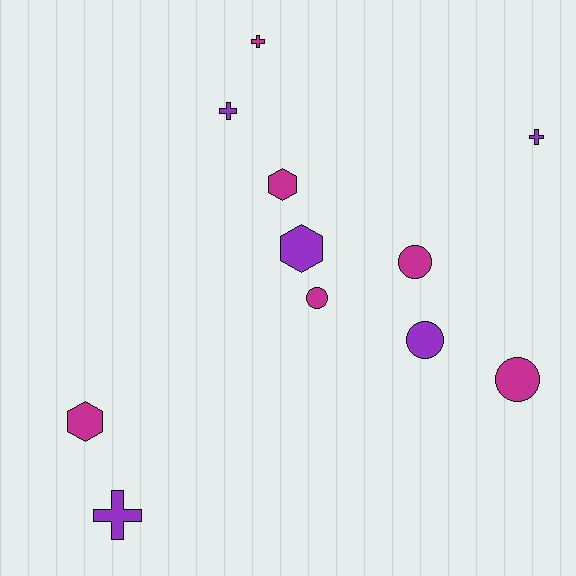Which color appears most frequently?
Magenta, with 6 objects.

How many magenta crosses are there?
There is 1 magenta cross.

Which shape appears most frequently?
Cross, with 4 objects.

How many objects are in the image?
There are 11 objects.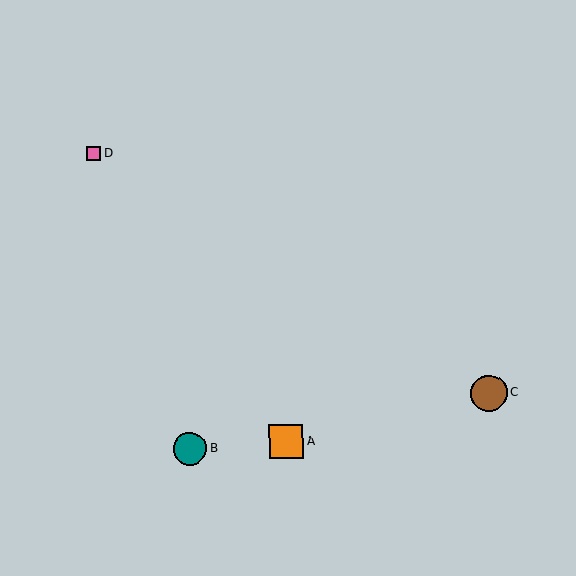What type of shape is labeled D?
Shape D is a pink square.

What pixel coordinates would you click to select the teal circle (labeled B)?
Click at (190, 448) to select the teal circle B.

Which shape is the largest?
The brown circle (labeled C) is the largest.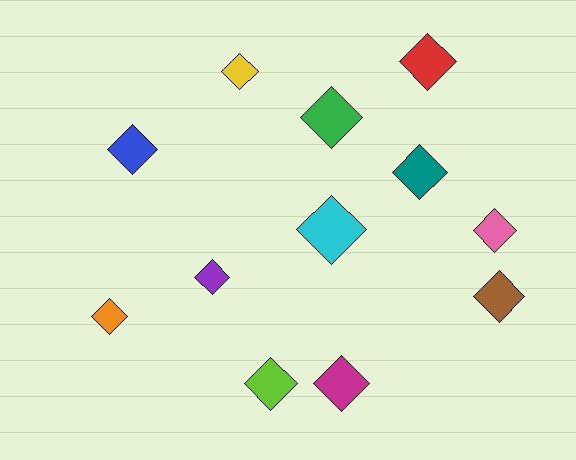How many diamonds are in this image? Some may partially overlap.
There are 12 diamonds.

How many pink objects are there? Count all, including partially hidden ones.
There is 1 pink object.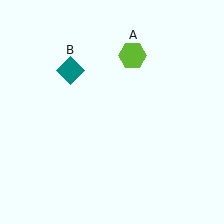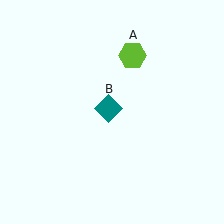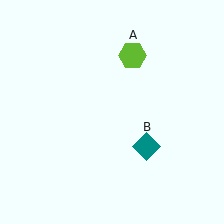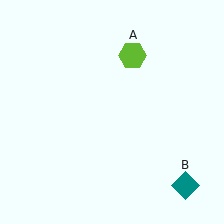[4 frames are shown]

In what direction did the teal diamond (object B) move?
The teal diamond (object B) moved down and to the right.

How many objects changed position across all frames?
1 object changed position: teal diamond (object B).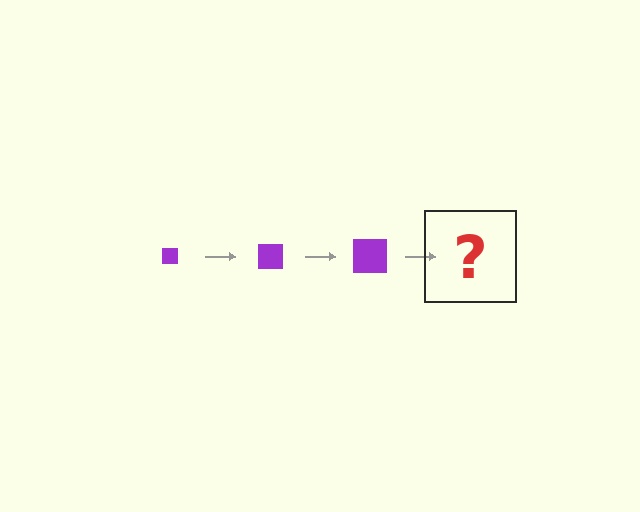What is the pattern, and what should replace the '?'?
The pattern is that the square gets progressively larger each step. The '?' should be a purple square, larger than the previous one.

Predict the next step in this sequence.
The next step is a purple square, larger than the previous one.